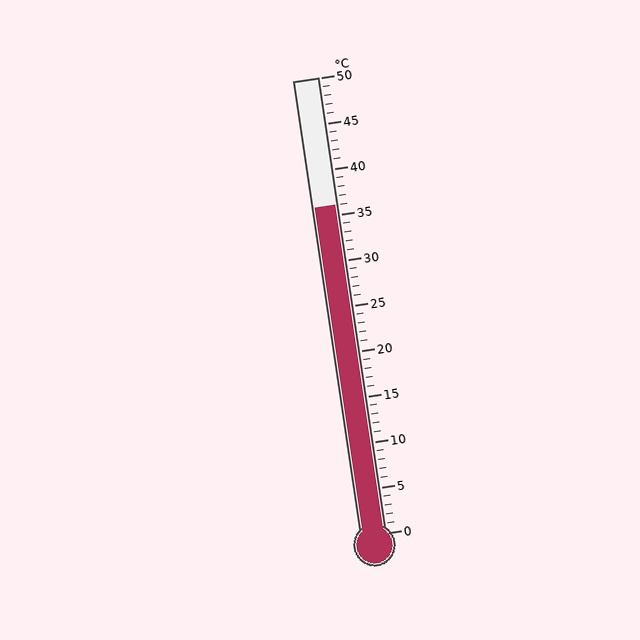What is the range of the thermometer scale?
The thermometer scale ranges from 0°C to 50°C.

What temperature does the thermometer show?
The thermometer shows approximately 36°C.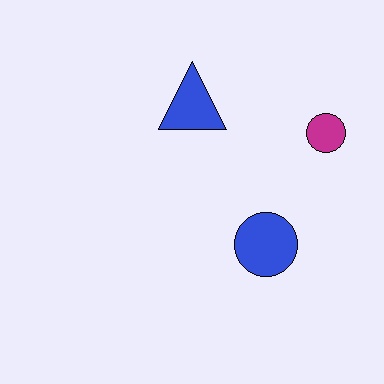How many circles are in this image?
There are 2 circles.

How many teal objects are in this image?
There are no teal objects.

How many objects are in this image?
There are 3 objects.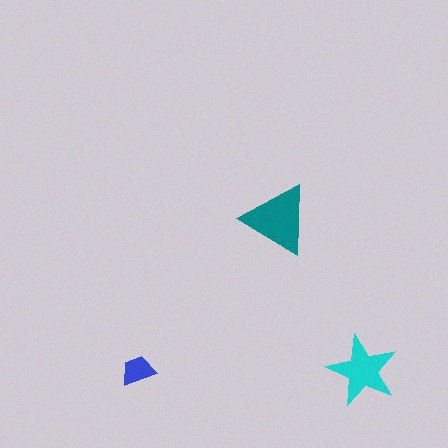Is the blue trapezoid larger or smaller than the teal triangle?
Smaller.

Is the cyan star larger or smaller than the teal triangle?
Smaller.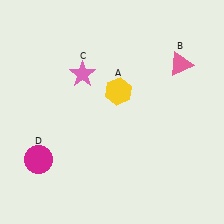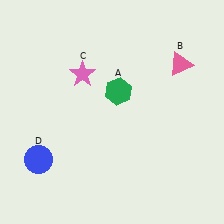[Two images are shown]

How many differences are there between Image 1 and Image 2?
There are 2 differences between the two images.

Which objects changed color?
A changed from yellow to green. D changed from magenta to blue.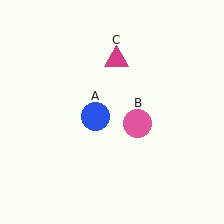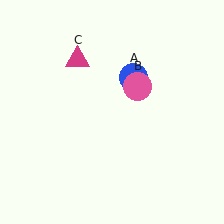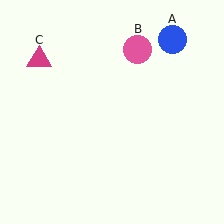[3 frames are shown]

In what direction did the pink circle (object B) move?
The pink circle (object B) moved up.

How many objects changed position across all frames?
3 objects changed position: blue circle (object A), pink circle (object B), magenta triangle (object C).